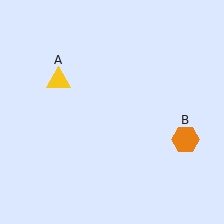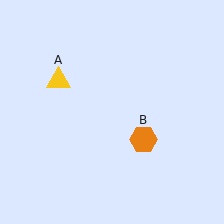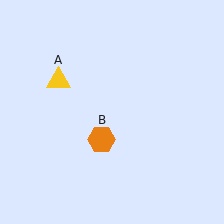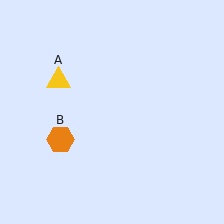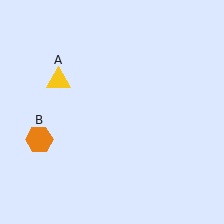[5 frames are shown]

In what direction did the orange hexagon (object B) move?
The orange hexagon (object B) moved left.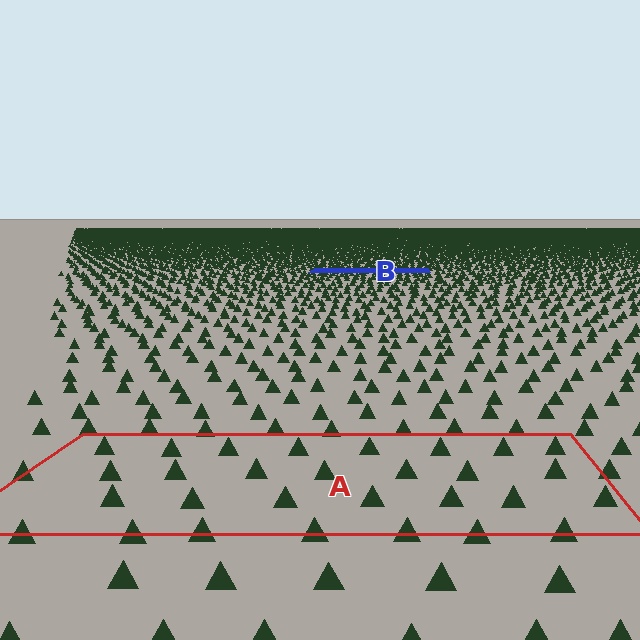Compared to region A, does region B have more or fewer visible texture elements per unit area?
Region B has more texture elements per unit area — they are packed more densely because it is farther away.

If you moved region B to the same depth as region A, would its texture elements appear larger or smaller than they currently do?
They would appear larger. At a closer depth, the same texture elements are projected at a bigger on-screen size.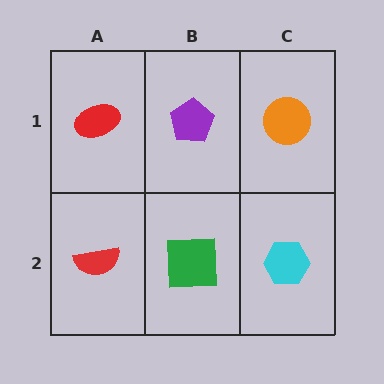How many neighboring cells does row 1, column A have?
2.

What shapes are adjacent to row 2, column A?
A red ellipse (row 1, column A), a green square (row 2, column B).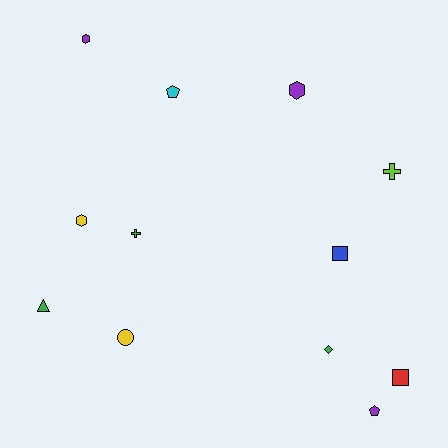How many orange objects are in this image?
There are no orange objects.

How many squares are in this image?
There are 2 squares.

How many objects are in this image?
There are 12 objects.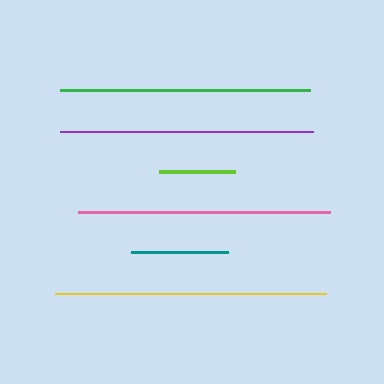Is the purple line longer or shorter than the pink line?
The purple line is longer than the pink line.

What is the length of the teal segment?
The teal segment is approximately 98 pixels long.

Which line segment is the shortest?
The lime line is the shortest at approximately 77 pixels.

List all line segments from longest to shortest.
From longest to shortest: yellow, purple, pink, green, teal, lime.